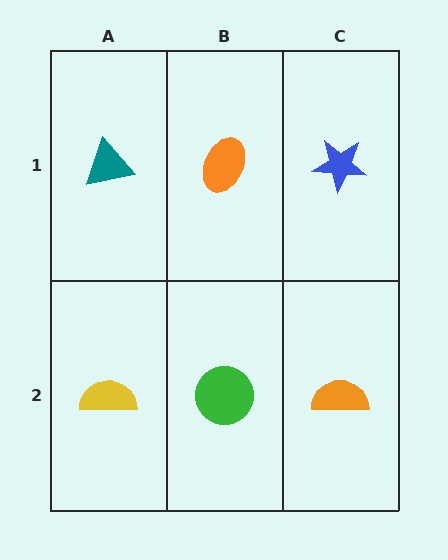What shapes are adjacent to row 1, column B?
A green circle (row 2, column B), a teal triangle (row 1, column A), a blue star (row 1, column C).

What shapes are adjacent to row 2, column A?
A teal triangle (row 1, column A), a green circle (row 2, column B).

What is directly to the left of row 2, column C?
A green circle.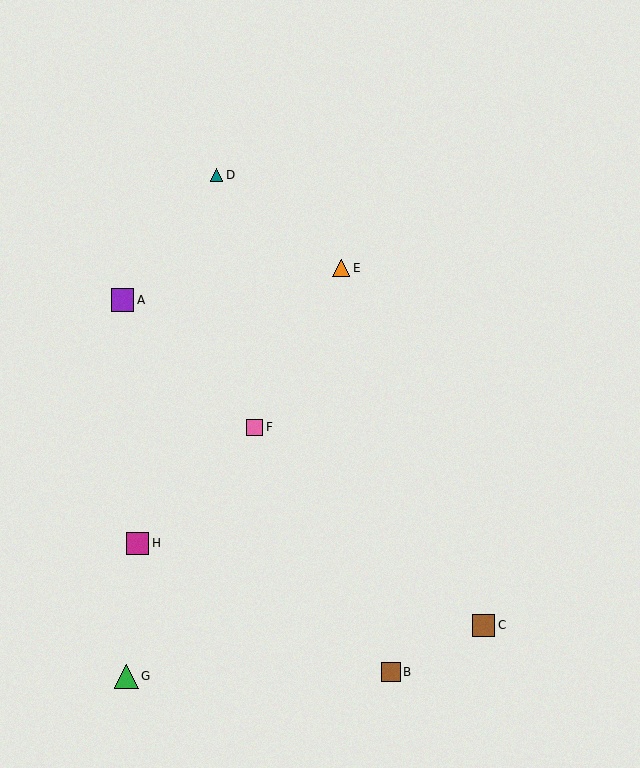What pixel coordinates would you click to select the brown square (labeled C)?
Click at (484, 625) to select the brown square C.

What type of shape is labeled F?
Shape F is a pink square.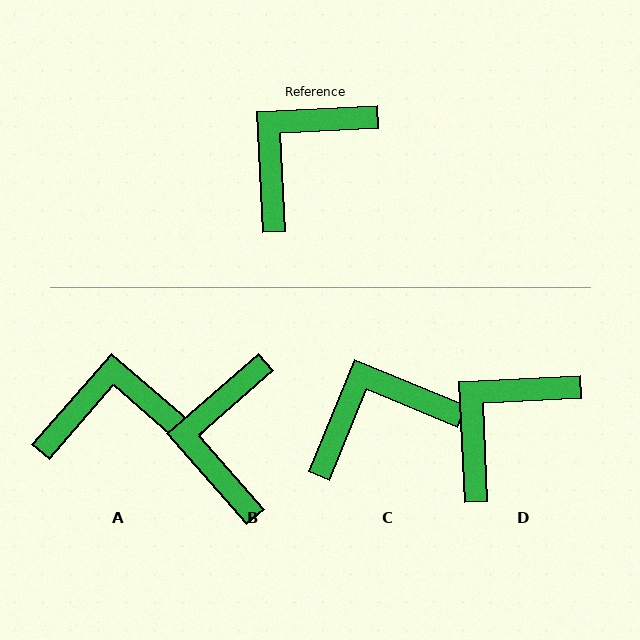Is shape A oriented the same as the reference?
No, it is off by about 44 degrees.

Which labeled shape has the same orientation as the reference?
D.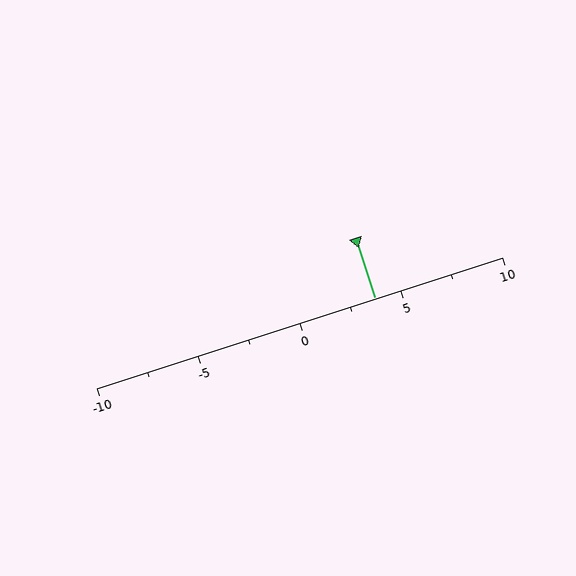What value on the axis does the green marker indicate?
The marker indicates approximately 3.8.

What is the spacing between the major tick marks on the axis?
The major ticks are spaced 5 apart.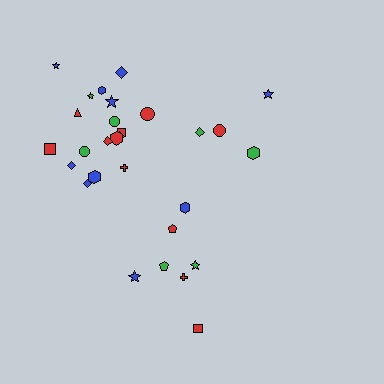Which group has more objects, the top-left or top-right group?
The top-left group.